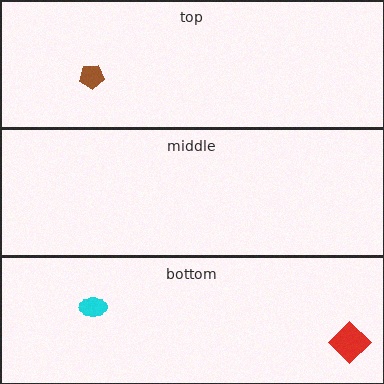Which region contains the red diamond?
The bottom region.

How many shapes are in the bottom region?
2.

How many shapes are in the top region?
1.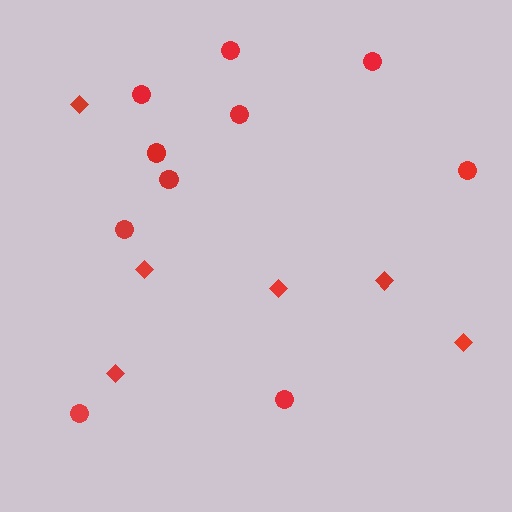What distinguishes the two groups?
There are 2 groups: one group of circles (10) and one group of diamonds (6).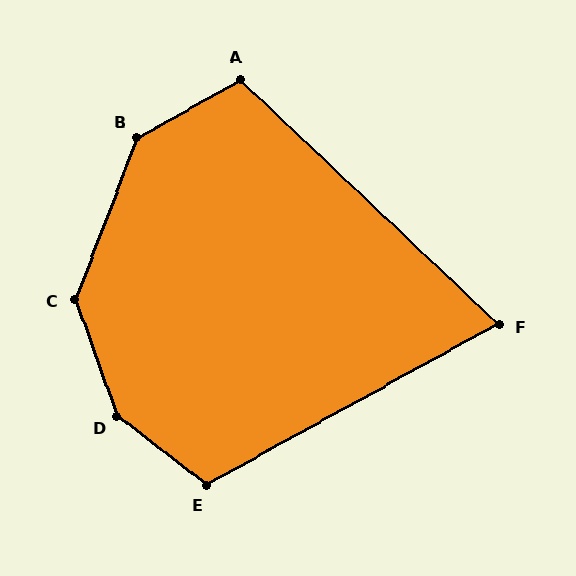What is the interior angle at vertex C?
Approximately 139 degrees (obtuse).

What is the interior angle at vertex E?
Approximately 113 degrees (obtuse).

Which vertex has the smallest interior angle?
F, at approximately 72 degrees.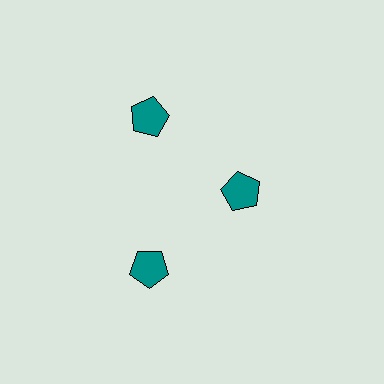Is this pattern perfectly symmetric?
No. The 3 teal pentagons are arranged in a ring, but one element near the 3 o'clock position is pulled inward toward the center, breaking the 3-fold rotational symmetry.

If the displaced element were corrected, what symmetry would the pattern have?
It would have 3-fold rotational symmetry — the pattern would map onto itself every 120 degrees.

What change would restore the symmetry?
The symmetry would be restored by moving it outward, back onto the ring so that all 3 pentagons sit at equal angles and equal distance from the center.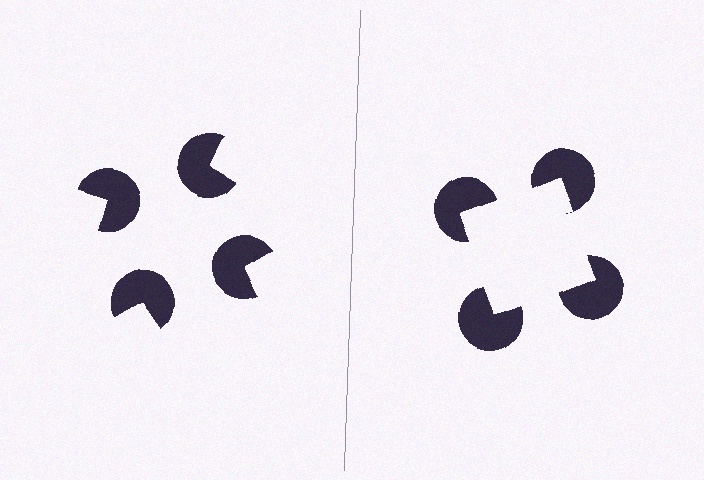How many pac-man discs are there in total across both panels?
8 — 4 on each side.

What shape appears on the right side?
An illusory square.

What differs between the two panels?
The pac-man discs are positioned identically on both sides; only the wedge orientations differ. On the right they align to a square; on the left they are misaligned.